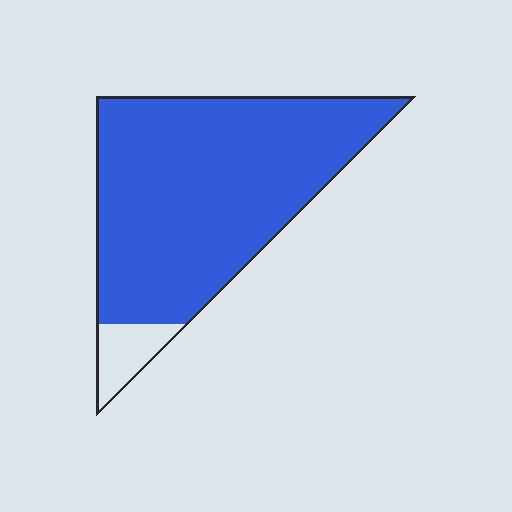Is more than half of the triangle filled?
Yes.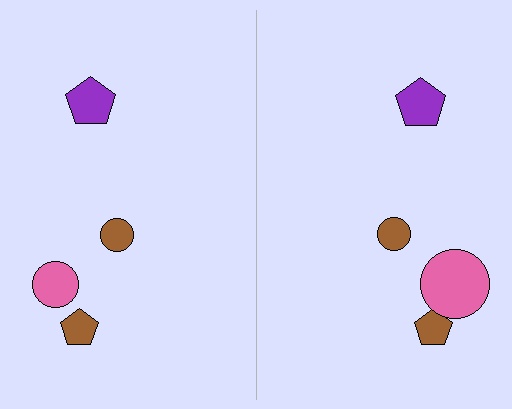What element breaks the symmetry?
The pink circle on the right side has a different size than its mirror counterpart.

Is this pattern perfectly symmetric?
No, the pattern is not perfectly symmetric. The pink circle on the right side has a different size than its mirror counterpart.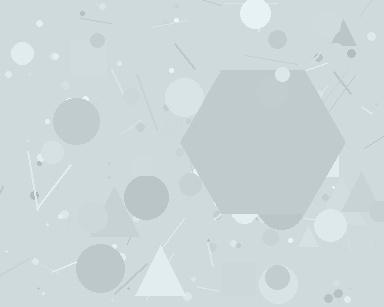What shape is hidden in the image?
A hexagon is hidden in the image.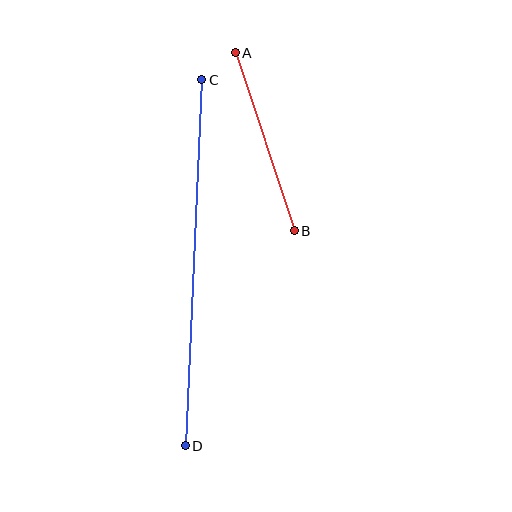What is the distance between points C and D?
The distance is approximately 366 pixels.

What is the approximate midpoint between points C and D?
The midpoint is at approximately (193, 263) pixels.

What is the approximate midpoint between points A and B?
The midpoint is at approximately (265, 142) pixels.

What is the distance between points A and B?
The distance is approximately 188 pixels.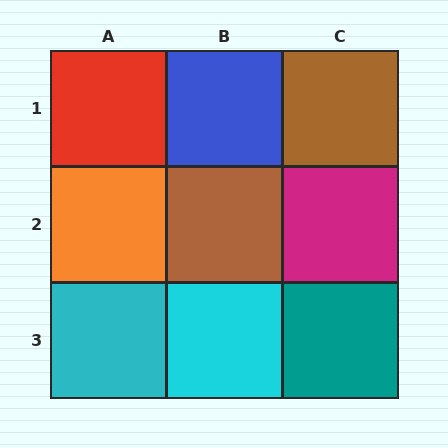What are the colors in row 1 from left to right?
Red, blue, brown.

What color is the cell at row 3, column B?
Cyan.